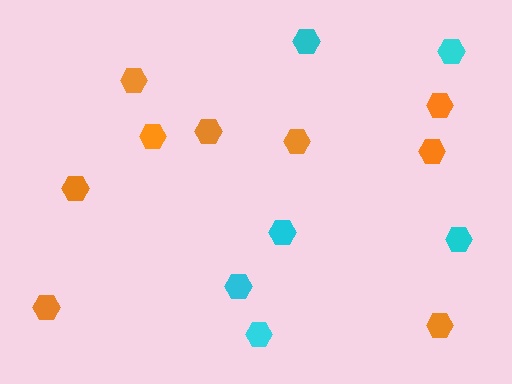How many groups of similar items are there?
There are 2 groups: one group of orange hexagons (9) and one group of cyan hexagons (6).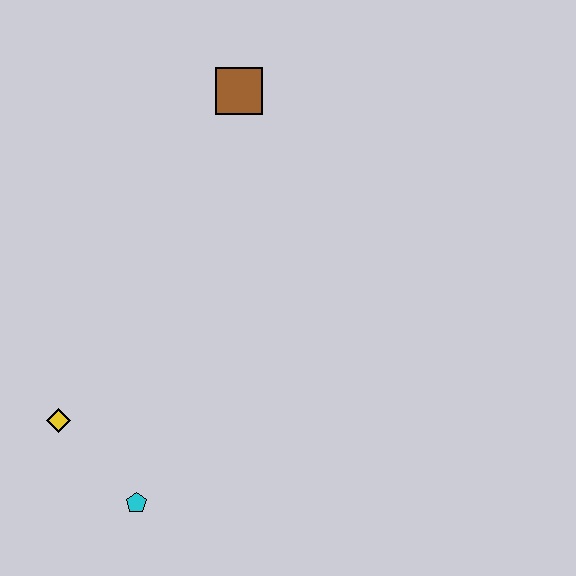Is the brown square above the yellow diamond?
Yes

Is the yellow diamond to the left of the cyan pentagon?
Yes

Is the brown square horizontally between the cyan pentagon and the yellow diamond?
No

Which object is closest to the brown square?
The yellow diamond is closest to the brown square.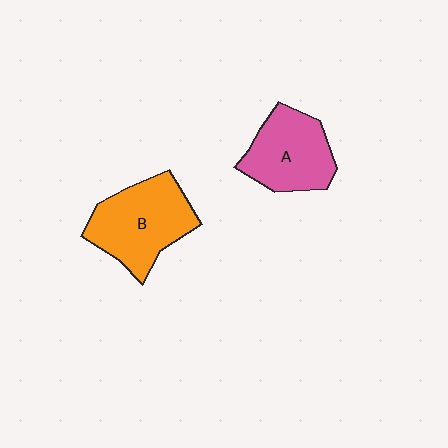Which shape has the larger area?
Shape B (orange).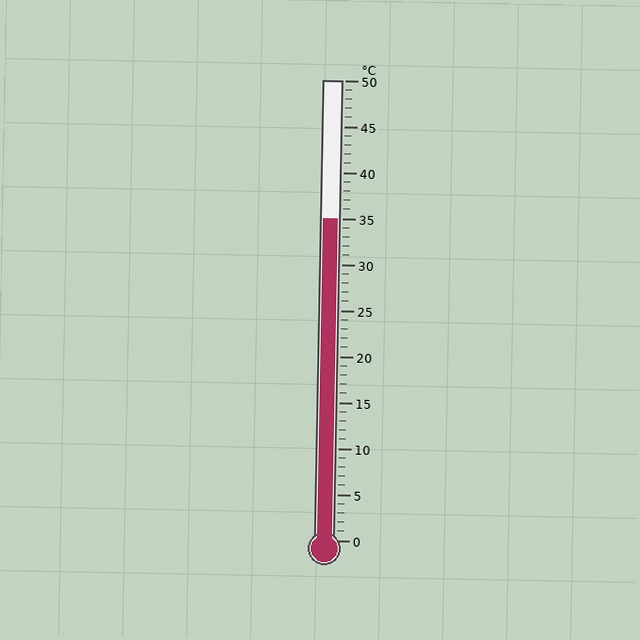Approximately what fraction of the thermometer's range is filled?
The thermometer is filled to approximately 70% of its range.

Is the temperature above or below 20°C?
The temperature is above 20°C.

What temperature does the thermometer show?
The thermometer shows approximately 35°C.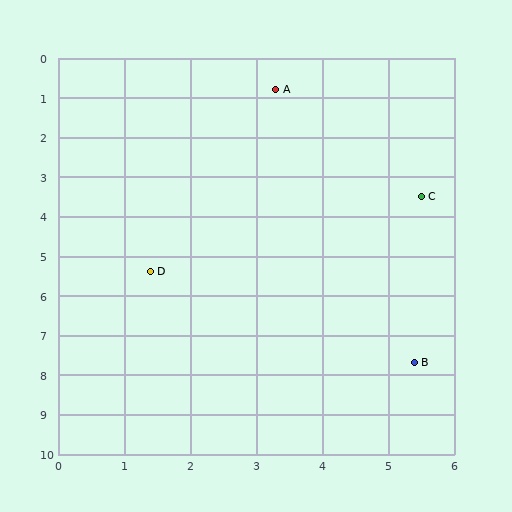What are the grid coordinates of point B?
Point B is at approximately (5.4, 7.7).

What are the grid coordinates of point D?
Point D is at approximately (1.4, 5.4).